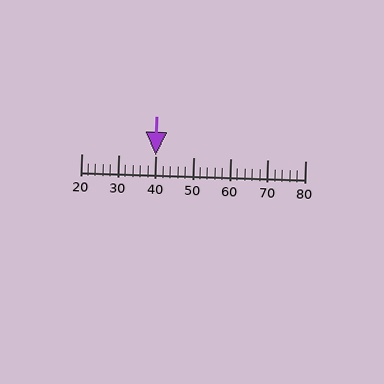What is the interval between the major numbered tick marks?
The major tick marks are spaced 10 units apart.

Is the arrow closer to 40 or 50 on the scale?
The arrow is closer to 40.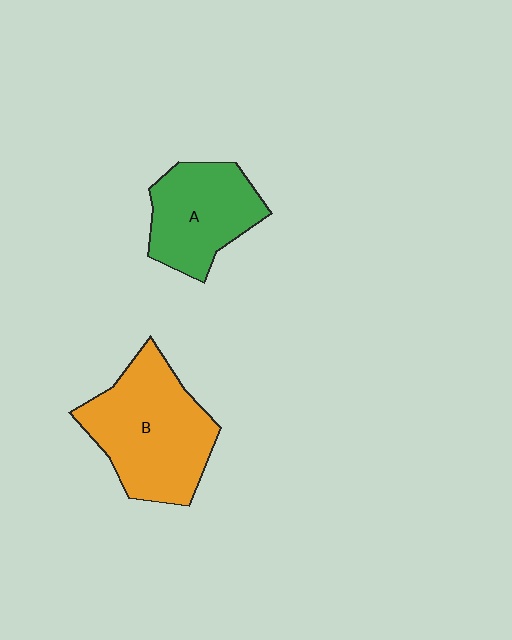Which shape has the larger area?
Shape B (orange).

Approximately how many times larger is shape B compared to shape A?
Approximately 1.4 times.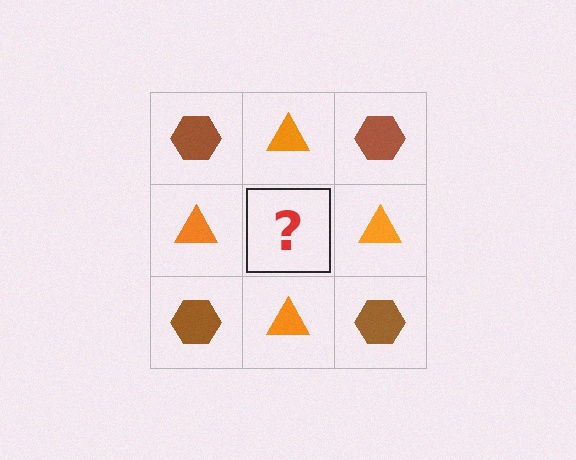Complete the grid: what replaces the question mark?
The question mark should be replaced with a brown hexagon.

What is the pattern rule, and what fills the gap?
The rule is that it alternates brown hexagon and orange triangle in a checkerboard pattern. The gap should be filled with a brown hexagon.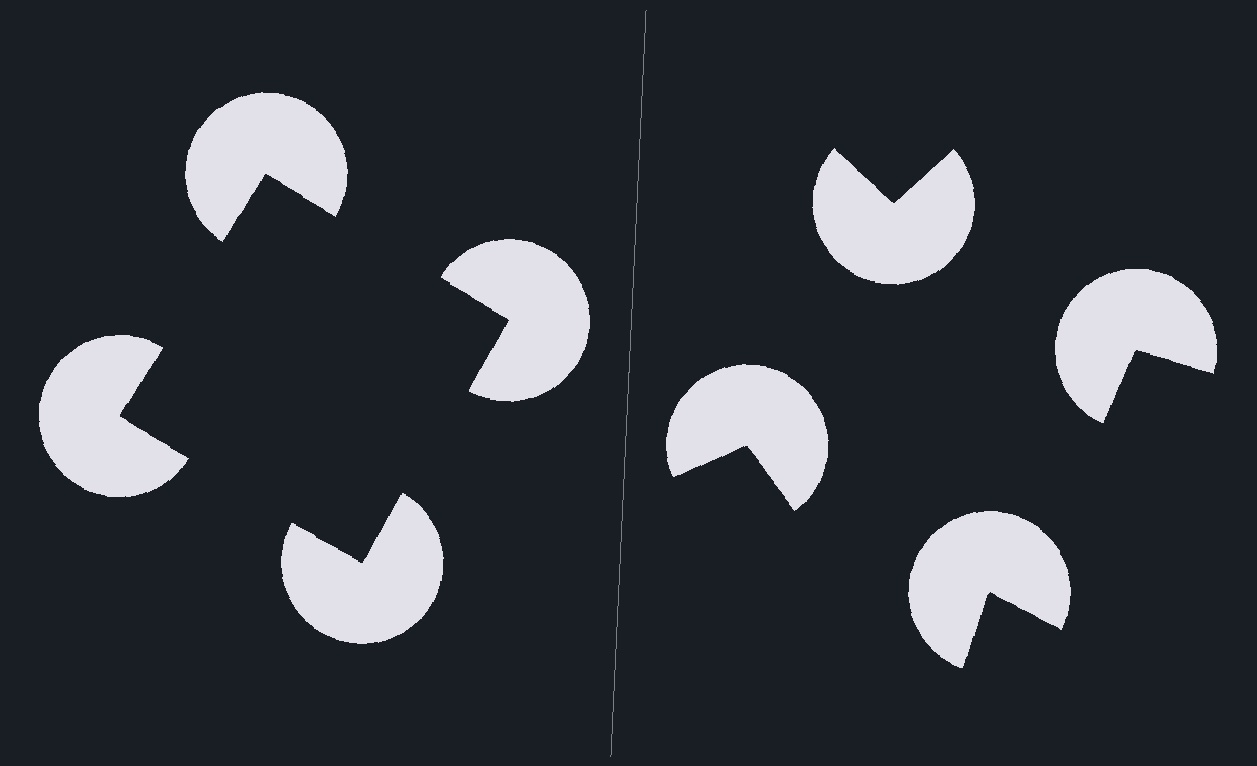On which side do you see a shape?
An illusory square appears on the left side. On the right side the wedge cuts are rotated, so no coherent shape forms.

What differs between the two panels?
The pac-man discs are positioned identically on both sides; only the wedge orientations differ. On the left they align to a square; on the right they are misaligned.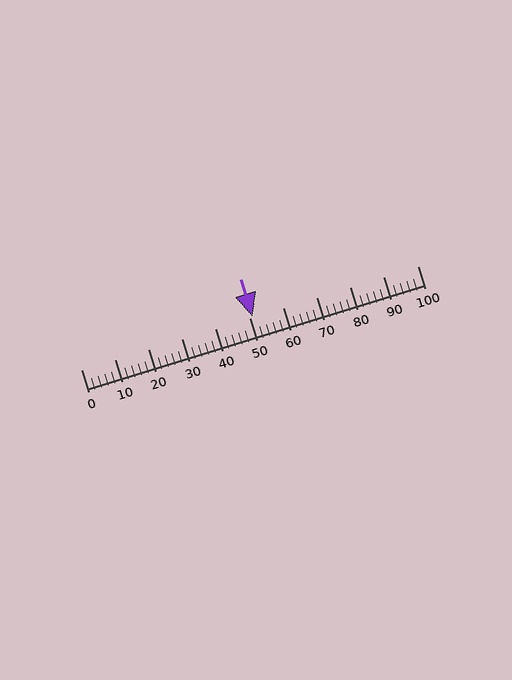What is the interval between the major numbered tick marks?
The major tick marks are spaced 10 units apart.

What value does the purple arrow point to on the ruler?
The purple arrow points to approximately 51.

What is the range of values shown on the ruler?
The ruler shows values from 0 to 100.